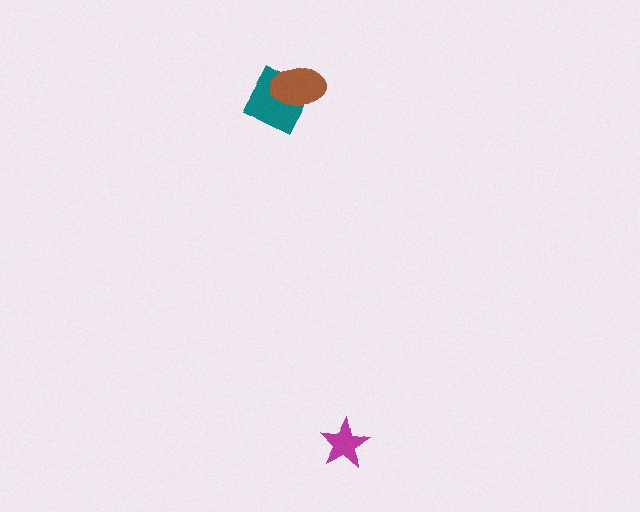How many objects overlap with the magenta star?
0 objects overlap with the magenta star.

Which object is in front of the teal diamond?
The brown ellipse is in front of the teal diamond.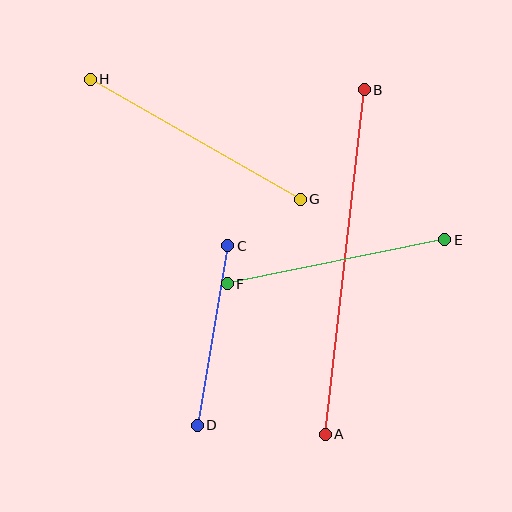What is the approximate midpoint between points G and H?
The midpoint is at approximately (195, 139) pixels.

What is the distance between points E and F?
The distance is approximately 222 pixels.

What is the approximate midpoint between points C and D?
The midpoint is at approximately (212, 336) pixels.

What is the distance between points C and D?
The distance is approximately 182 pixels.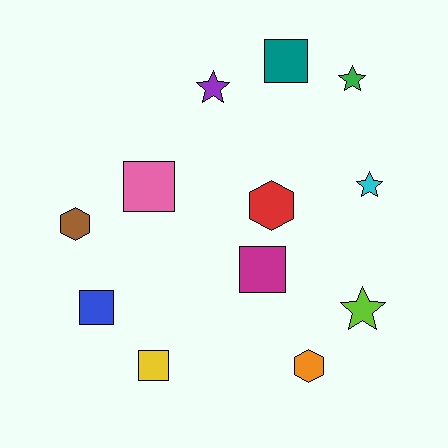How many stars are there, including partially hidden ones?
There are 4 stars.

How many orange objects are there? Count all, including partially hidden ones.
There is 1 orange object.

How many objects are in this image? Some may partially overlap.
There are 12 objects.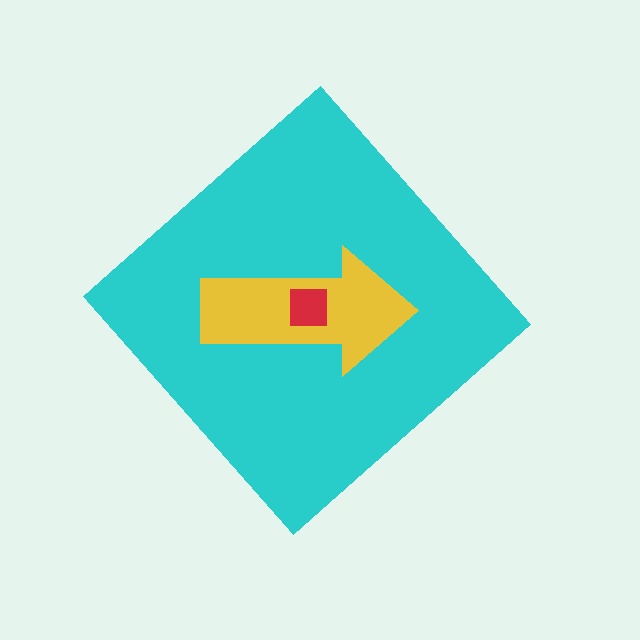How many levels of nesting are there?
3.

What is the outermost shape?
The cyan diamond.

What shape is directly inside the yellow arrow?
The red square.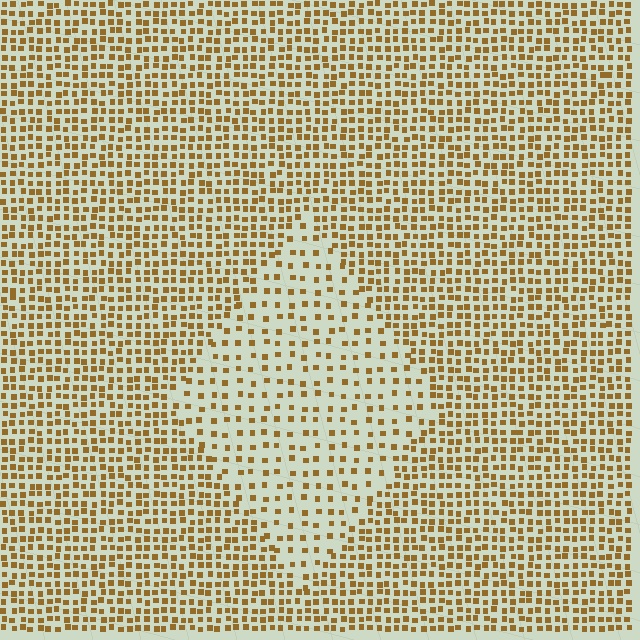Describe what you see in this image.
The image contains small brown elements arranged at two different densities. A diamond-shaped region is visible where the elements are less densely packed than the surrounding area.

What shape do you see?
I see a diamond.